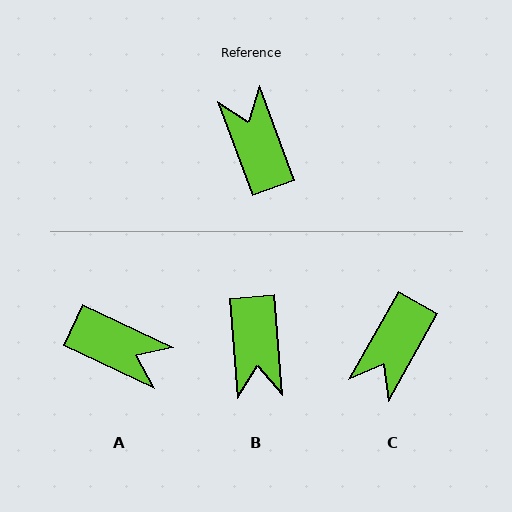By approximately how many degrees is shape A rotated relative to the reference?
Approximately 136 degrees clockwise.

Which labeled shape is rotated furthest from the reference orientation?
B, about 164 degrees away.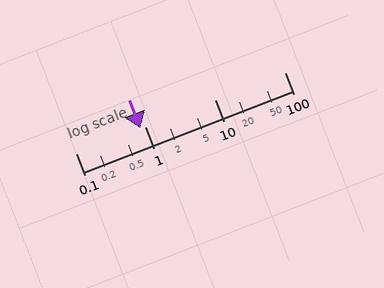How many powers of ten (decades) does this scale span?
The scale spans 3 decades, from 0.1 to 100.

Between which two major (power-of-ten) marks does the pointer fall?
The pointer is between 0.1 and 1.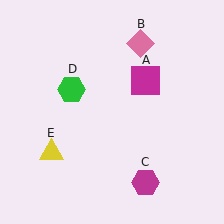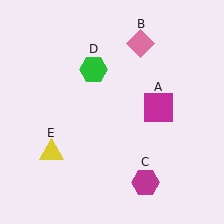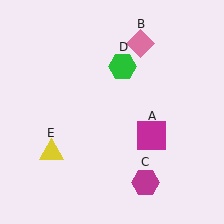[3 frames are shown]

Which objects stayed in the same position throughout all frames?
Pink diamond (object B) and magenta hexagon (object C) and yellow triangle (object E) remained stationary.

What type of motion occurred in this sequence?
The magenta square (object A), green hexagon (object D) rotated clockwise around the center of the scene.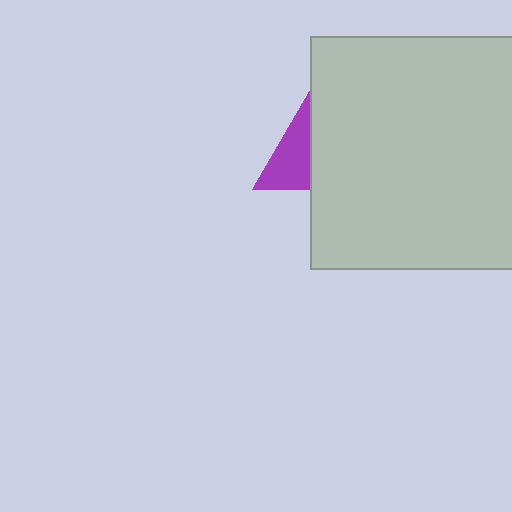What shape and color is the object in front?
The object in front is a light gray rectangle.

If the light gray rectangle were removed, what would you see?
You would see the complete purple triangle.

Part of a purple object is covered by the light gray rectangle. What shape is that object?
It is a triangle.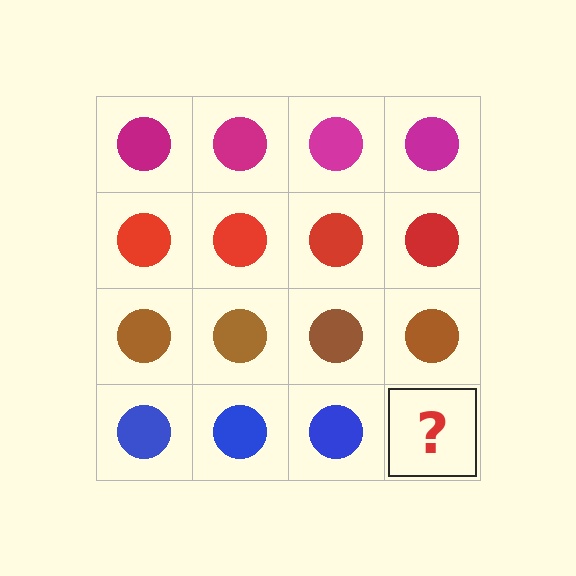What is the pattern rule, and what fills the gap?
The rule is that each row has a consistent color. The gap should be filled with a blue circle.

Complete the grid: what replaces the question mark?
The question mark should be replaced with a blue circle.